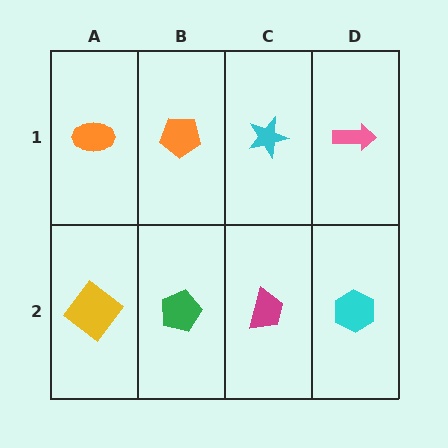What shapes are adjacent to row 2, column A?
An orange ellipse (row 1, column A), a green pentagon (row 2, column B).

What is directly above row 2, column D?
A pink arrow.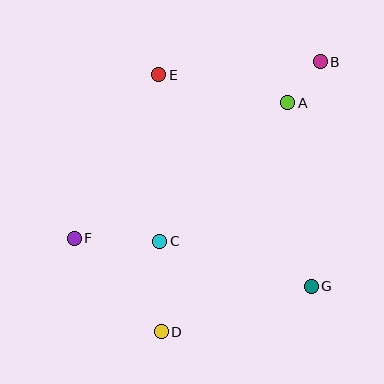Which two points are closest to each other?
Points A and B are closest to each other.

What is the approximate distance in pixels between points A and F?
The distance between A and F is approximately 253 pixels.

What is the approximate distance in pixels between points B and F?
The distance between B and F is approximately 303 pixels.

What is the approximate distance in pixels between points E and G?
The distance between E and G is approximately 261 pixels.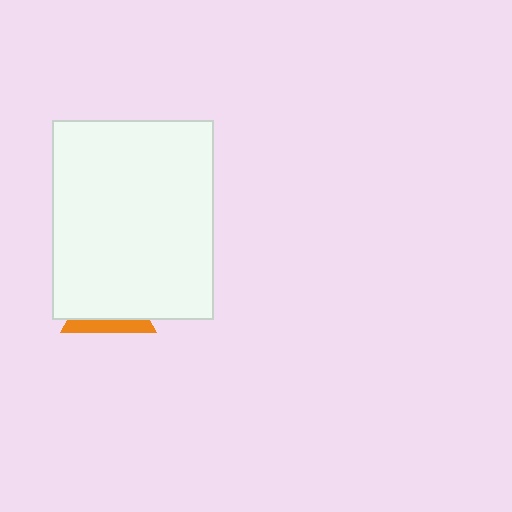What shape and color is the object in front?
The object in front is a white rectangle.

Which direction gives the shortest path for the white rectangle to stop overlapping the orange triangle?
Moving up gives the shortest separation.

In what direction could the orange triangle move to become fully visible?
The orange triangle could move down. That would shift it out from behind the white rectangle entirely.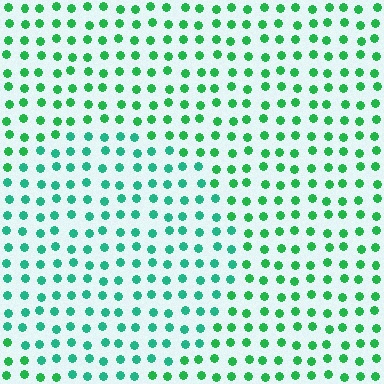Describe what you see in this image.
The image is filled with small green elements in a uniform arrangement. A circle-shaped region is visible where the elements are tinted to a slightly different hue, forming a subtle color boundary.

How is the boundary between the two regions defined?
The boundary is defined purely by a slight shift in hue (about 25 degrees). Spacing, size, and orientation are identical on both sides.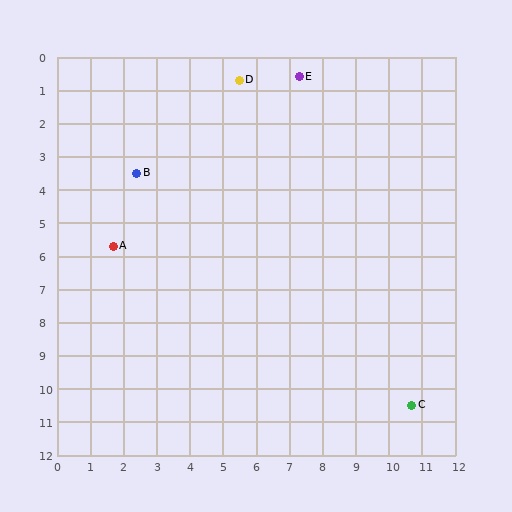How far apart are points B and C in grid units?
Points B and C are about 10.9 grid units apart.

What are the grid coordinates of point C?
Point C is at approximately (10.7, 10.5).